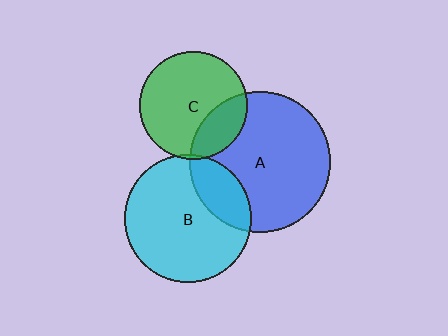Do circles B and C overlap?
Yes.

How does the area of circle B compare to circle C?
Approximately 1.4 times.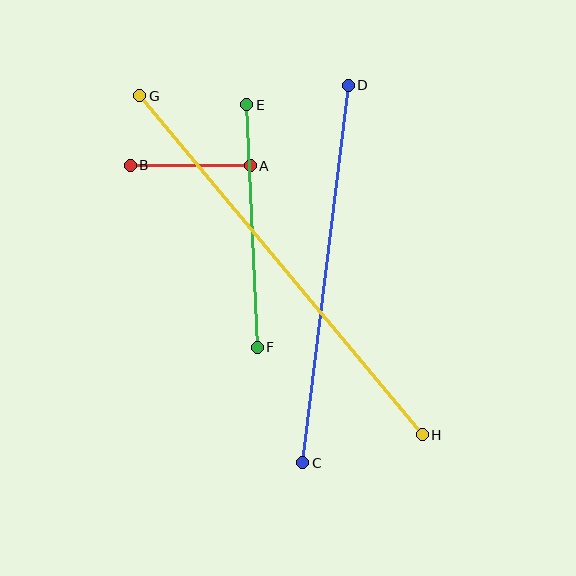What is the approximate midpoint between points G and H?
The midpoint is at approximately (281, 265) pixels.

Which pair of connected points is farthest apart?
Points G and H are farthest apart.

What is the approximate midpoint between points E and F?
The midpoint is at approximately (252, 226) pixels.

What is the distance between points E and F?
The distance is approximately 243 pixels.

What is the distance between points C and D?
The distance is approximately 380 pixels.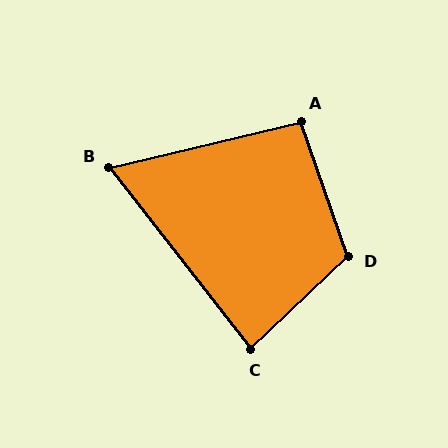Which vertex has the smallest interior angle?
B, at approximately 66 degrees.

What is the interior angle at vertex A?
Approximately 96 degrees (obtuse).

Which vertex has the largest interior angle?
D, at approximately 114 degrees.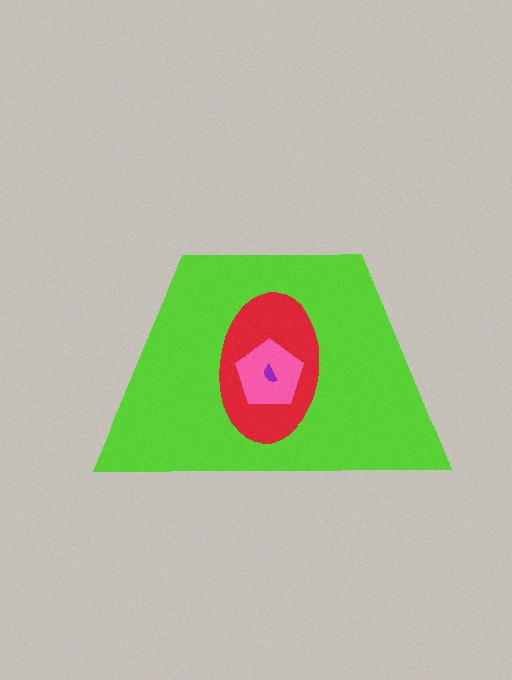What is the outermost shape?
The lime trapezoid.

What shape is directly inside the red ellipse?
The pink pentagon.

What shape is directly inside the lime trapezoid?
The red ellipse.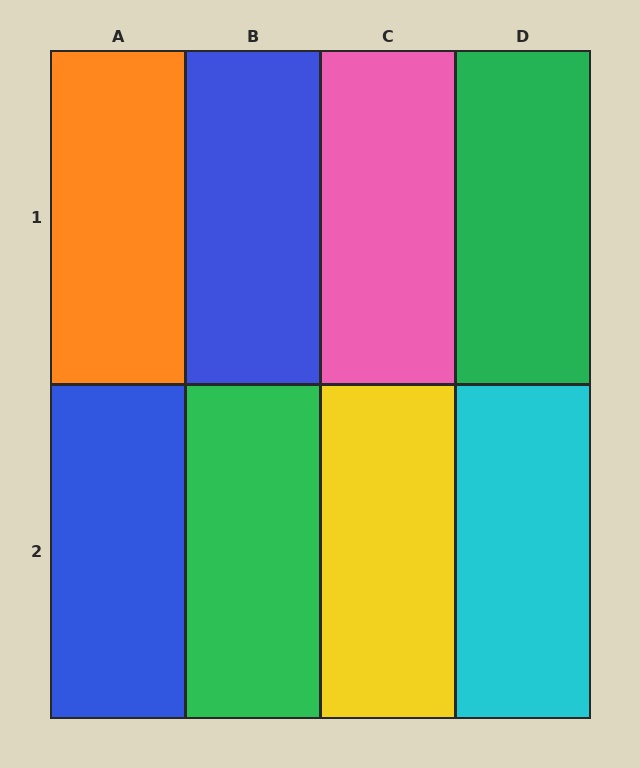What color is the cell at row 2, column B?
Green.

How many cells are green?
2 cells are green.